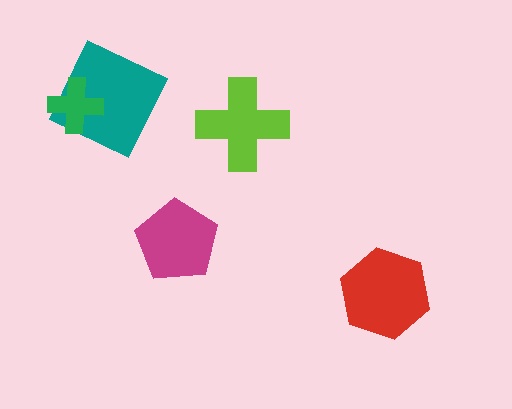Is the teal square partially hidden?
Yes, it is partially covered by another shape.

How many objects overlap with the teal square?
1 object overlaps with the teal square.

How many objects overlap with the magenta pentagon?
0 objects overlap with the magenta pentagon.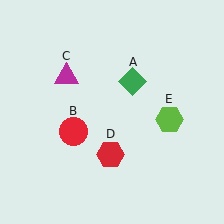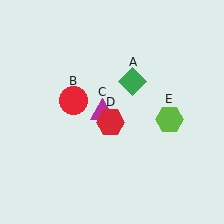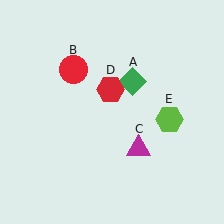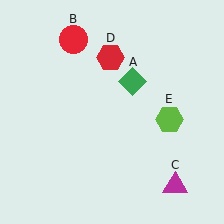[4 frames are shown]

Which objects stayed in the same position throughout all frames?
Green diamond (object A) and lime hexagon (object E) remained stationary.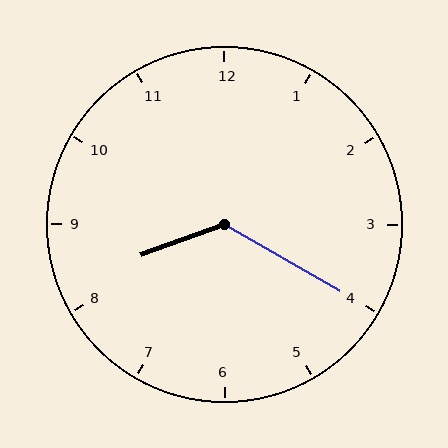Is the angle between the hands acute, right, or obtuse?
It is obtuse.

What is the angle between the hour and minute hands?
Approximately 130 degrees.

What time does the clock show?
8:20.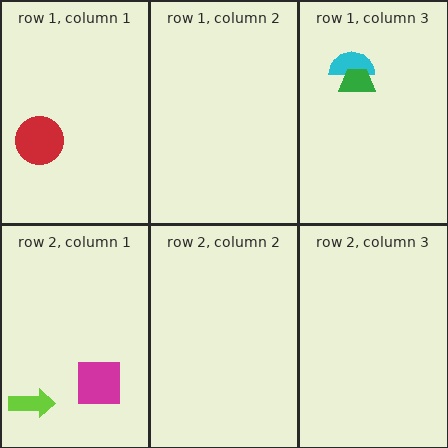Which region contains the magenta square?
The row 2, column 1 region.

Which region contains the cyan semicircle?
The row 1, column 3 region.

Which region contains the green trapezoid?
The row 1, column 3 region.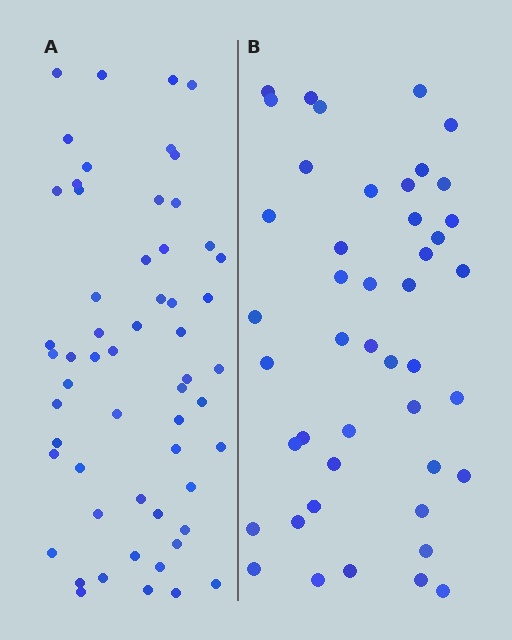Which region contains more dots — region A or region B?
Region A (the left region) has more dots.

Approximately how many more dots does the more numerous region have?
Region A has roughly 12 or so more dots than region B.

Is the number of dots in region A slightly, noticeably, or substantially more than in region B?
Region A has noticeably more, but not dramatically so. The ratio is roughly 1.3 to 1.